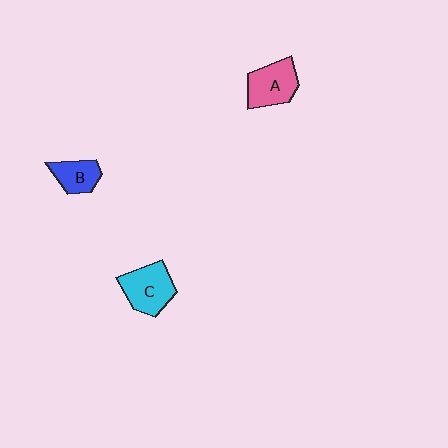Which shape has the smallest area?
Shape B (blue).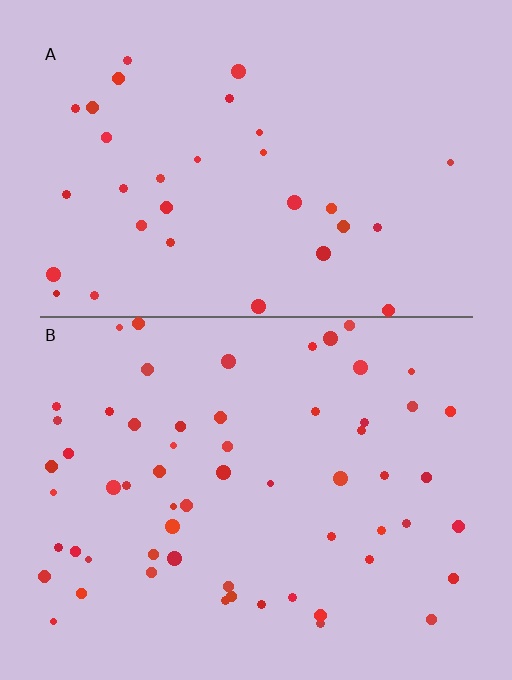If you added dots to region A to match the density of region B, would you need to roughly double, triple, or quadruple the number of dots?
Approximately double.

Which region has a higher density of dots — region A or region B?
B (the bottom).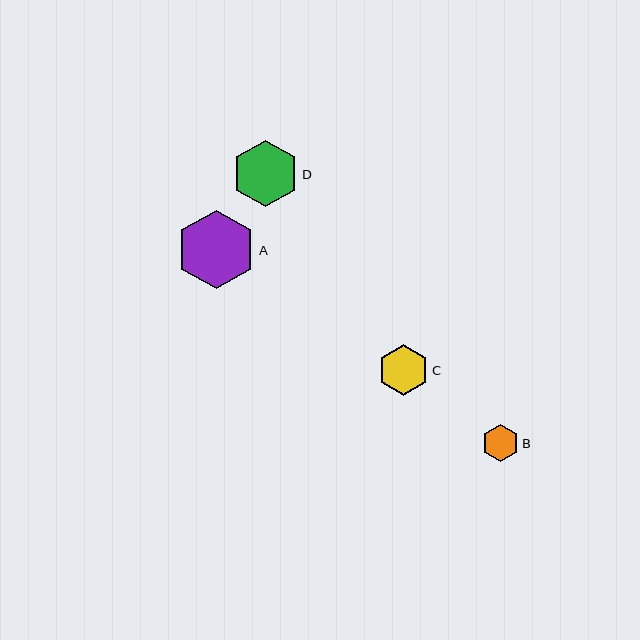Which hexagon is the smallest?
Hexagon B is the smallest with a size of approximately 37 pixels.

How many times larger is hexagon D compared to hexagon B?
Hexagon D is approximately 1.8 times the size of hexagon B.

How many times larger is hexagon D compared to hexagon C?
Hexagon D is approximately 1.3 times the size of hexagon C.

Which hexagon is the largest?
Hexagon A is the largest with a size of approximately 79 pixels.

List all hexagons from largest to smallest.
From largest to smallest: A, D, C, B.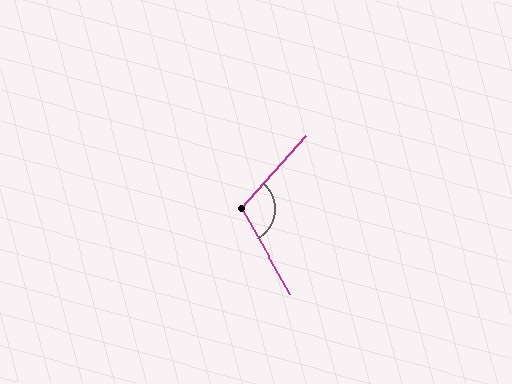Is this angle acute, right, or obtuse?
It is obtuse.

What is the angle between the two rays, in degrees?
Approximately 109 degrees.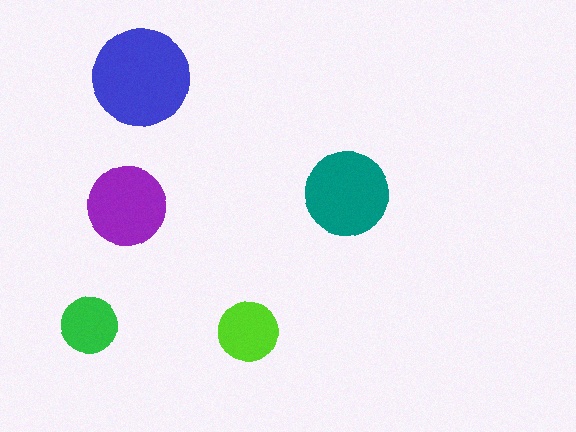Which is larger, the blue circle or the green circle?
The blue one.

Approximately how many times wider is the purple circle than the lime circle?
About 1.5 times wider.